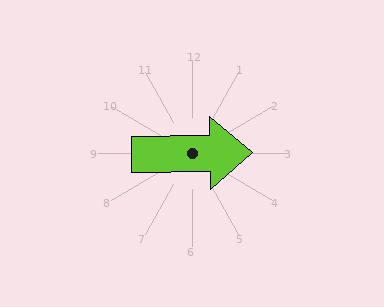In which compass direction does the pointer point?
East.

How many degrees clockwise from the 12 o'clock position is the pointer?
Approximately 89 degrees.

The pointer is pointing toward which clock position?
Roughly 3 o'clock.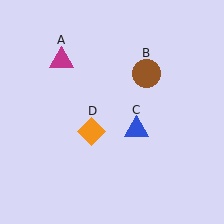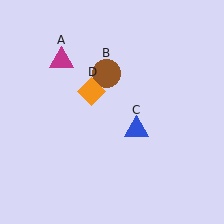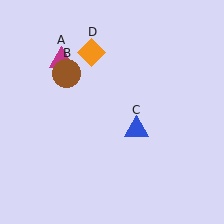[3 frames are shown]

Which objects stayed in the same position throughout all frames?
Magenta triangle (object A) and blue triangle (object C) remained stationary.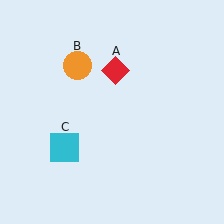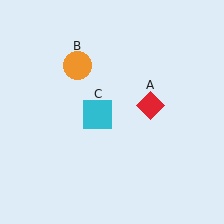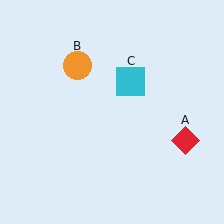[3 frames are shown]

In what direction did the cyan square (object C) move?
The cyan square (object C) moved up and to the right.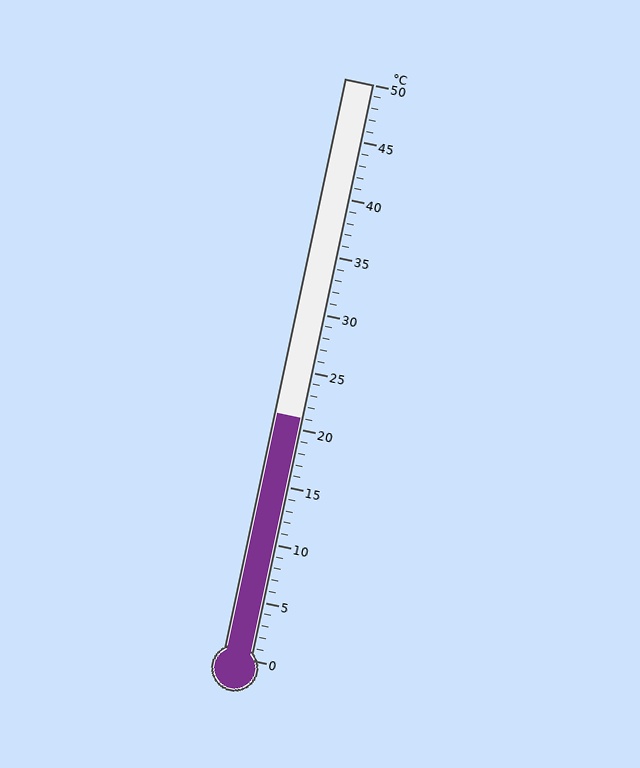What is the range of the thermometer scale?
The thermometer scale ranges from 0°C to 50°C.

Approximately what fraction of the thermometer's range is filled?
The thermometer is filled to approximately 40% of its range.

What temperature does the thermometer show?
The thermometer shows approximately 21°C.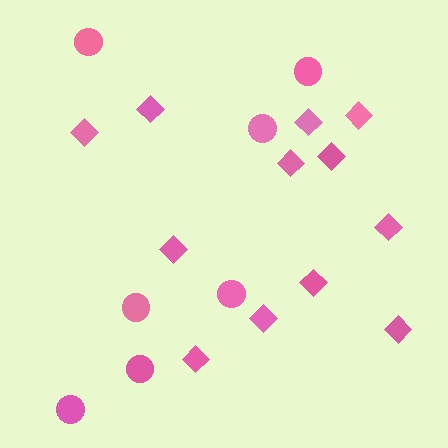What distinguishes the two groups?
There are 2 groups: one group of diamonds (12) and one group of circles (7).